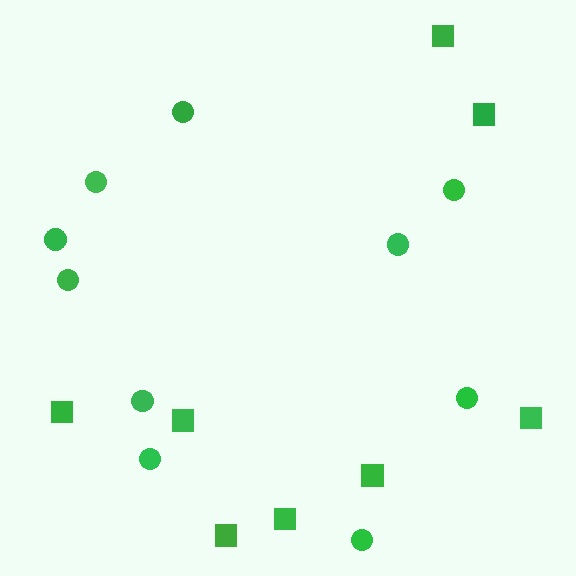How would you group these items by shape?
There are 2 groups: one group of squares (8) and one group of circles (10).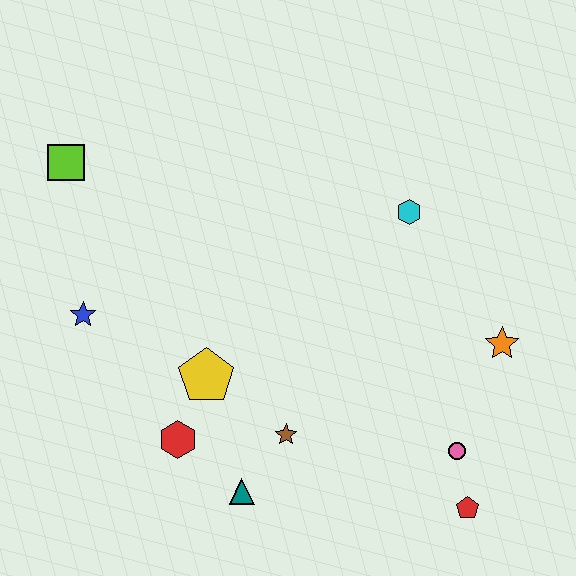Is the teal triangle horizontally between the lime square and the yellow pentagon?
No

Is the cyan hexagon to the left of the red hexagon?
No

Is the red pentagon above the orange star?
No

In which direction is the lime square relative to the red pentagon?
The lime square is to the left of the red pentagon.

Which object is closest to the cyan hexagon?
The orange star is closest to the cyan hexagon.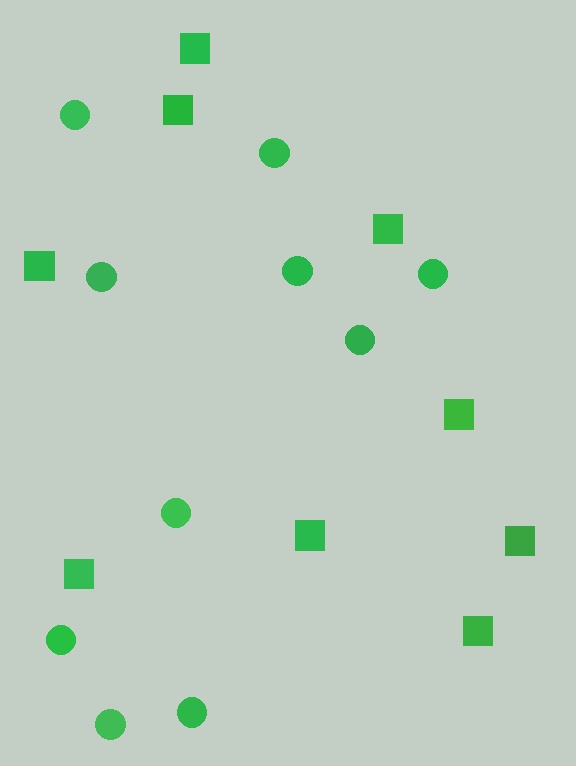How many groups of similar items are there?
There are 2 groups: one group of circles (10) and one group of squares (9).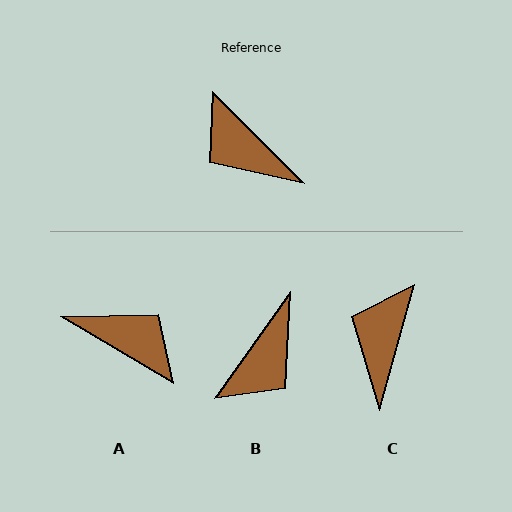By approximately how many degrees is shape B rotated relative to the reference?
Approximately 99 degrees counter-clockwise.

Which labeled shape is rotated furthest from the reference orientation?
A, about 166 degrees away.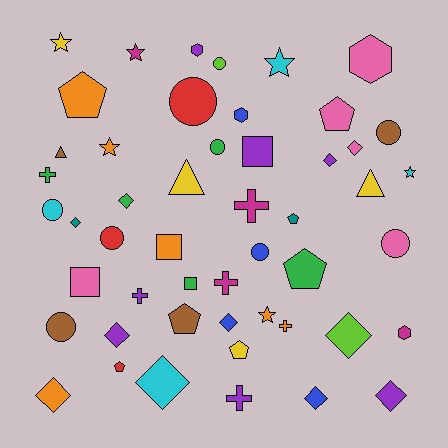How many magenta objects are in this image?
There are 4 magenta objects.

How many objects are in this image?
There are 50 objects.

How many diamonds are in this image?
There are 11 diamonds.